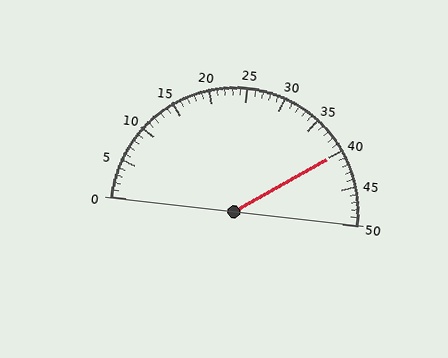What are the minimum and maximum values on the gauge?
The gauge ranges from 0 to 50.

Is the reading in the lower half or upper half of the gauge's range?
The reading is in the upper half of the range (0 to 50).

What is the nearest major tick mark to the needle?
The nearest major tick mark is 40.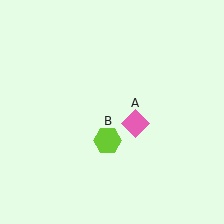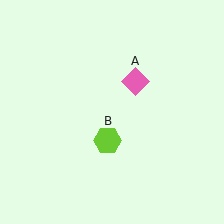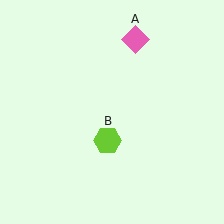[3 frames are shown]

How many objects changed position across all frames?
1 object changed position: pink diamond (object A).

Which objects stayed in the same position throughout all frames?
Lime hexagon (object B) remained stationary.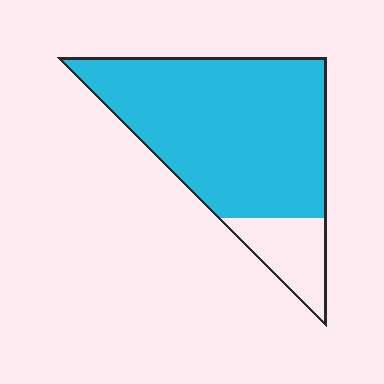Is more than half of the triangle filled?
Yes.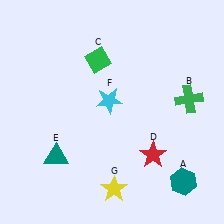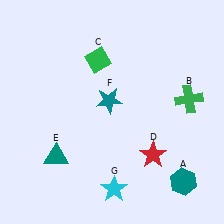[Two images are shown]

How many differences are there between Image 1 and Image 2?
There are 2 differences between the two images.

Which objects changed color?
F changed from cyan to teal. G changed from yellow to cyan.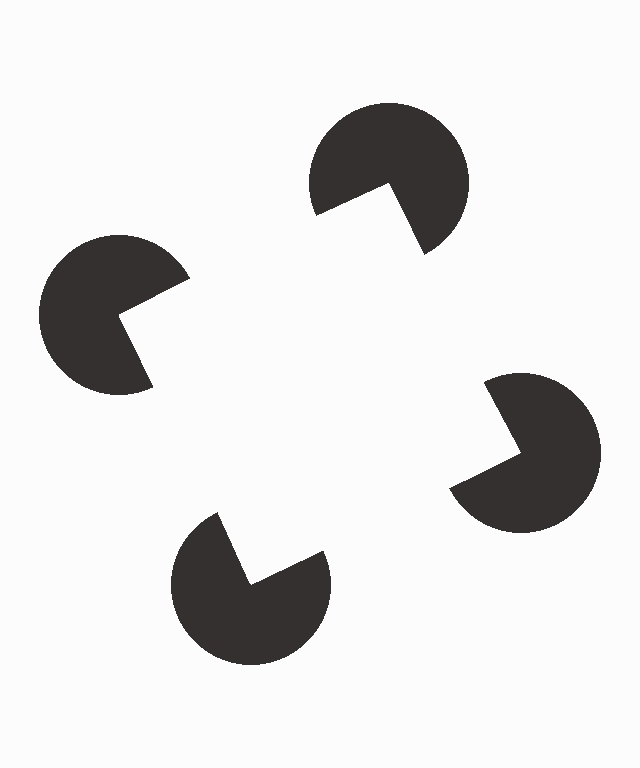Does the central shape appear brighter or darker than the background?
It typically appears slightly brighter than the background, even though no actual brightness change is drawn.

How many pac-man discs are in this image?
There are 4 — one at each vertex of the illusory square.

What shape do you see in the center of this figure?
An illusory square — its edges are inferred from the aligned wedge cuts in the pac-man discs, not physically drawn.